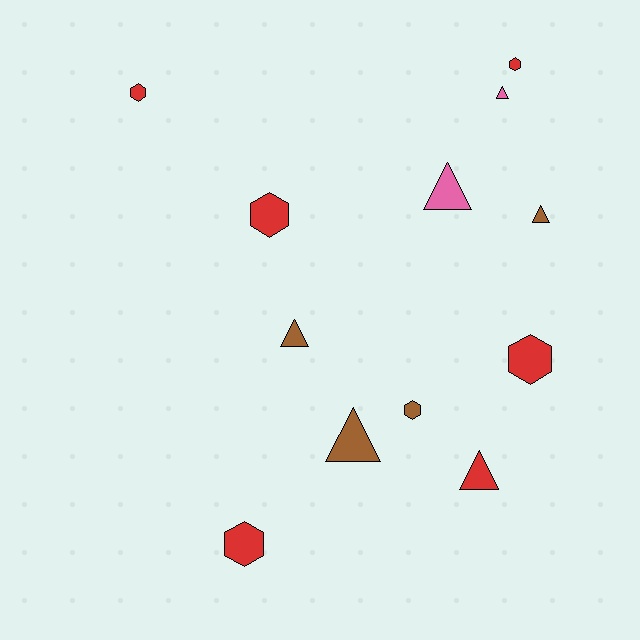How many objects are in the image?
There are 12 objects.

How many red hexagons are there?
There are 5 red hexagons.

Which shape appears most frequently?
Triangle, with 6 objects.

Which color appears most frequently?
Red, with 6 objects.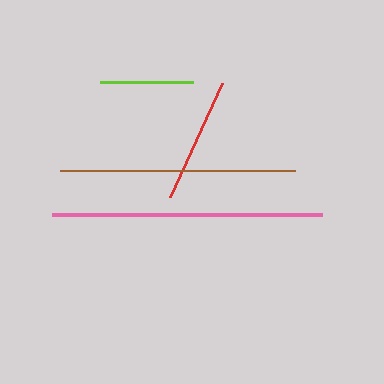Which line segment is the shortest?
The lime line is the shortest at approximately 93 pixels.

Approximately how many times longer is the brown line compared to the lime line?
The brown line is approximately 2.5 times the length of the lime line.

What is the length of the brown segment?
The brown segment is approximately 236 pixels long.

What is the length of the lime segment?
The lime segment is approximately 93 pixels long.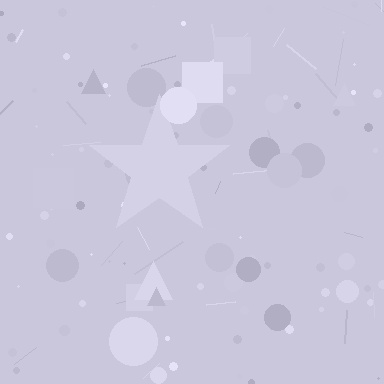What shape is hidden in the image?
A star is hidden in the image.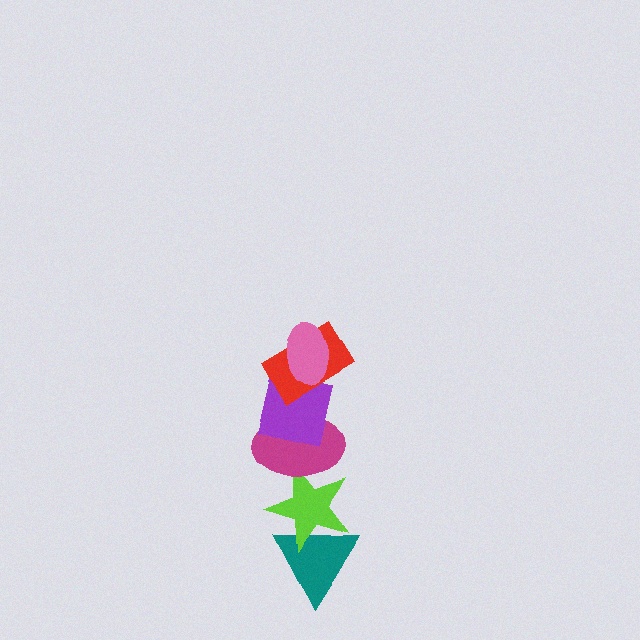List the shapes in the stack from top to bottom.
From top to bottom: the pink ellipse, the red rectangle, the purple square, the magenta ellipse, the lime star, the teal triangle.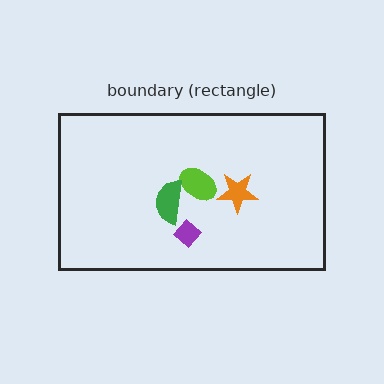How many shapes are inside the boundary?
4 inside, 0 outside.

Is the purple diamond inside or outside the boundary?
Inside.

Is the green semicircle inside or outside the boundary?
Inside.